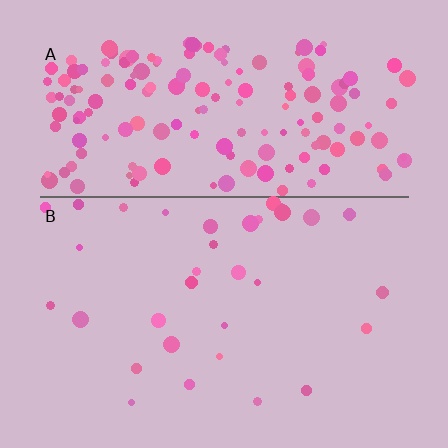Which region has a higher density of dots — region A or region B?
A (the top).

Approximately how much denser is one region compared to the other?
Approximately 5.3× — region A over region B.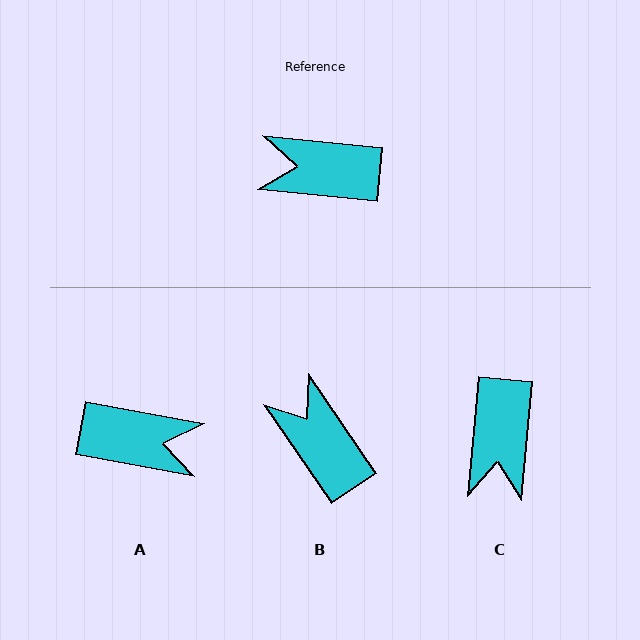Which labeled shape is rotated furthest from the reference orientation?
A, about 175 degrees away.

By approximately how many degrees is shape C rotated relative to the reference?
Approximately 91 degrees counter-clockwise.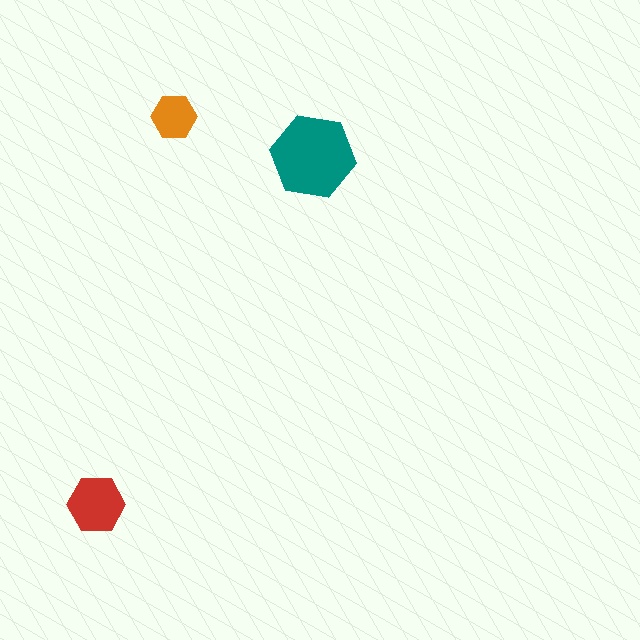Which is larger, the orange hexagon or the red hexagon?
The red one.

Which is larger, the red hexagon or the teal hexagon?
The teal one.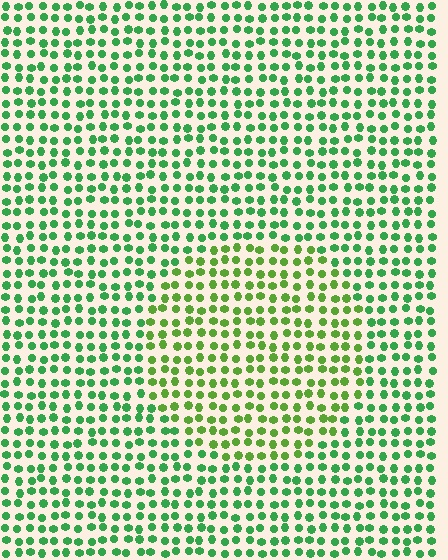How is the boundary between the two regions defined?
The boundary is defined purely by a slight shift in hue (about 31 degrees). Spacing, size, and orientation are identical on both sides.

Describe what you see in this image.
The image is filled with small green elements in a uniform arrangement. A circle-shaped region is visible where the elements are tinted to a slightly different hue, forming a subtle color boundary.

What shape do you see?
I see a circle.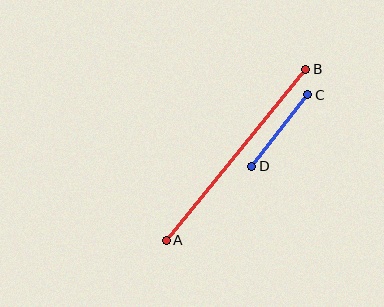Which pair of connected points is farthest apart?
Points A and B are farthest apart.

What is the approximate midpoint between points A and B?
The midpoint is at approximately (236, 155) pixels.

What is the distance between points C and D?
The distance is approximately 91 pixels.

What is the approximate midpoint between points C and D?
The midpoint is at approximately (280, 131) pixels.